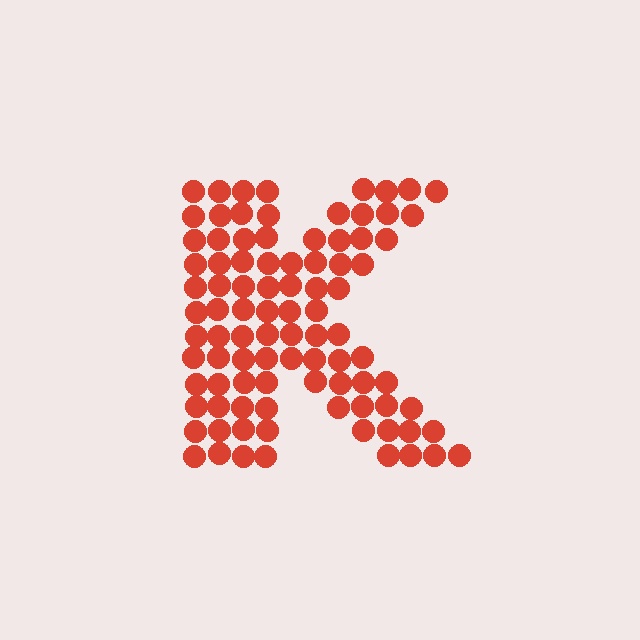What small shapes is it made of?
It is made of small circles.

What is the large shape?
The large shape is the letter K.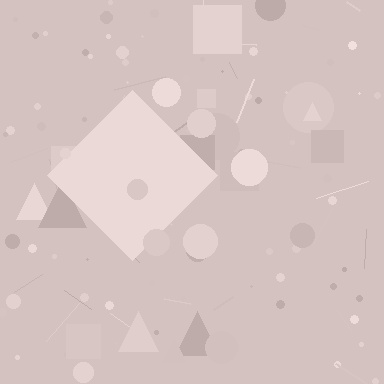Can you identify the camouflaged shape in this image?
The camouflaged shape is a diamond.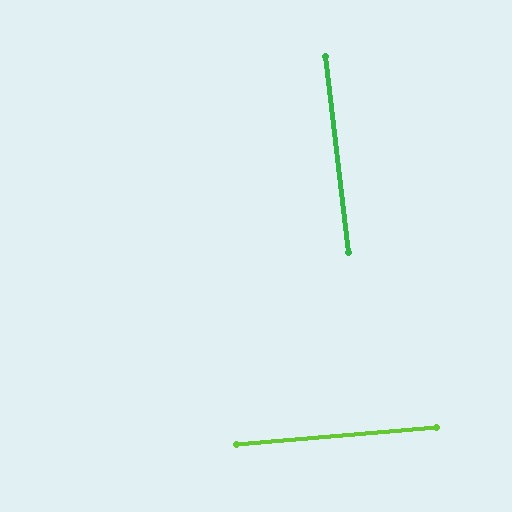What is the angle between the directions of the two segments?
Approximately 88 degrees.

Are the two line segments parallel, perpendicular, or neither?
Perpendicular — they meet at approximately 88°.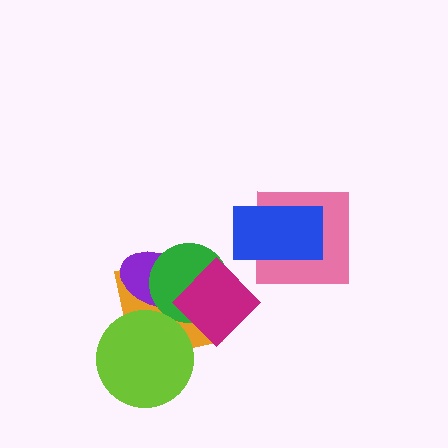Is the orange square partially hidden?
Yes, it is partially covered by another shape.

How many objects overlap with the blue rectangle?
1 object overlaps with the blue rectangle.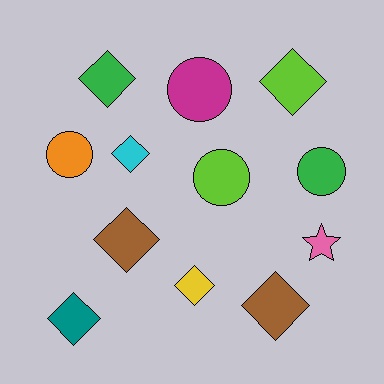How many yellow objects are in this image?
There is 1 yellow object.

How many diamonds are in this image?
There are 7 diamonds.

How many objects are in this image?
There are 12 objects.